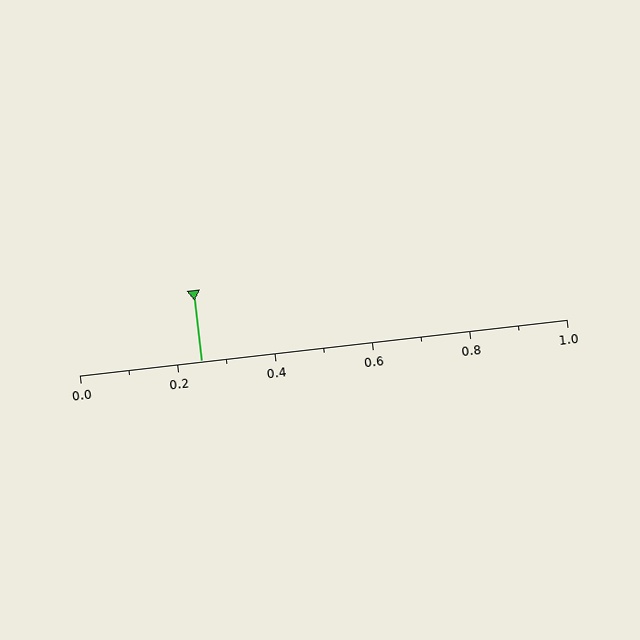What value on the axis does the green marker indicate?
The marker indicates approximately 0.25.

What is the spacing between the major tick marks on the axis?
The major ticks are spaced 0.2 apart.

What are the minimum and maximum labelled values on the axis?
The axis runs from 0.0 to 1.0.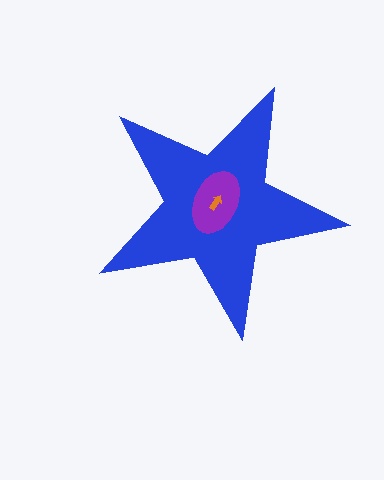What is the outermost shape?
The blue star.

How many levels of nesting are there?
3.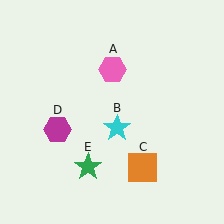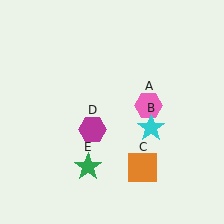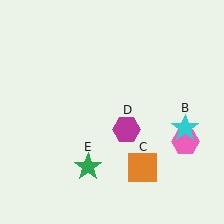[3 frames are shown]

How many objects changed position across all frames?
3 objects changed position: pink hexagon (object A), cyan star (object B), magenta hexagon (object D).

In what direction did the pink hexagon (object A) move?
The pink hexagon (object A) moved down and to the right.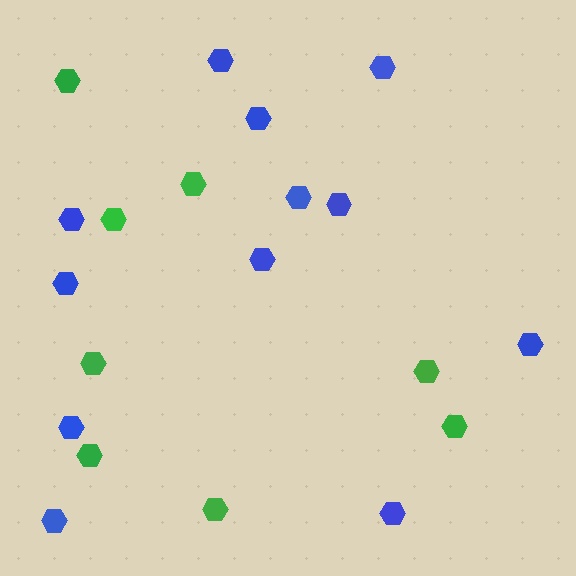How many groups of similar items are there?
There are 2 groups: one group of blue hexagons (12) and one group of green hexagons (8).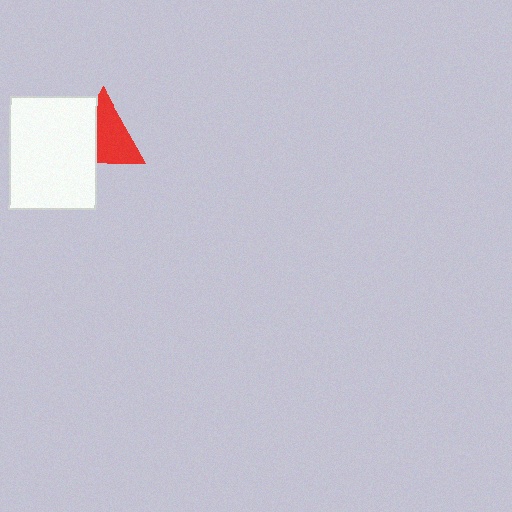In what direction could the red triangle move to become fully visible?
The red triangle could move right. That would shift it out from behind the white rectangle entirely.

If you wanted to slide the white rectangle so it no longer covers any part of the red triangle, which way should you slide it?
Slide it left — that is the most direct way to separate the two shapes.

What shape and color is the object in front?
The object in front is a white rectangle.